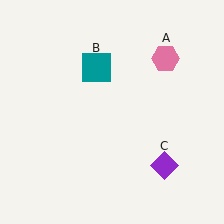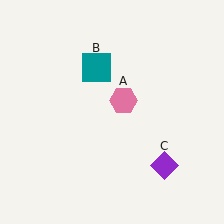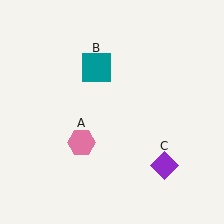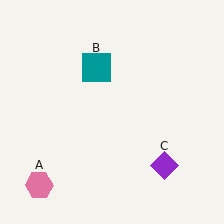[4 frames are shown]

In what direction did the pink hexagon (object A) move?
The pink hexagon (object A) moved down and to the left.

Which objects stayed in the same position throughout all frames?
Teal square (object B) and purple diamond (object C) remained stationary.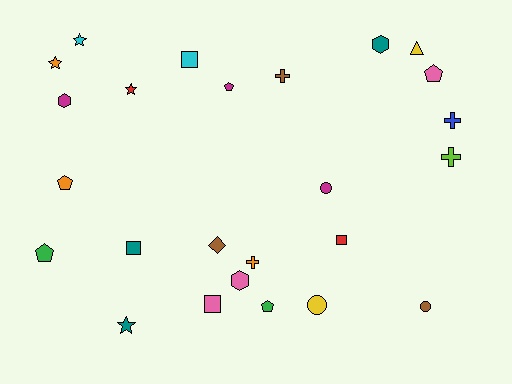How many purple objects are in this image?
There are no purple objects.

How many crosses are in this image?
There are 4 crosses.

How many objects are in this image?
There are 25 objects.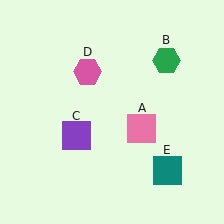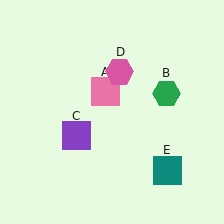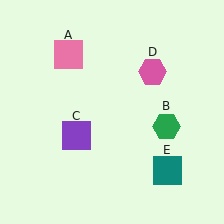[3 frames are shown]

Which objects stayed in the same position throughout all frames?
Purple square (object C) and teal square (object E) remained stationary.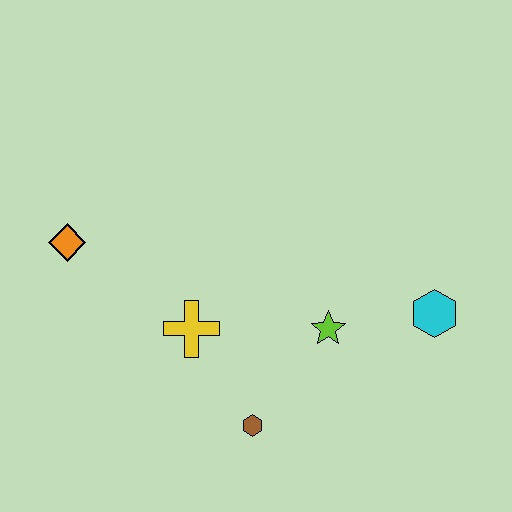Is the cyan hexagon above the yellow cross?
Yes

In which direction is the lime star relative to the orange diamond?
The lime star is to the right of the orange diamond.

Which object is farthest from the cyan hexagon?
The orange diamond is farthest from the cyan hexagon.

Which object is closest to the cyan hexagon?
The lime star is closest to the cyan hexagon.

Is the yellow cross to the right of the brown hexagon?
No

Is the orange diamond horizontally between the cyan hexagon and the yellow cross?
No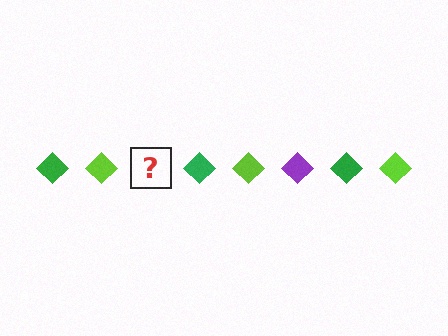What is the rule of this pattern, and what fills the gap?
The rule is that the pattern cycles through green, lime, purple diamonds. The gap should be filled with a purple diamond.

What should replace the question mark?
The question mark should be replaced with a purple diamond.